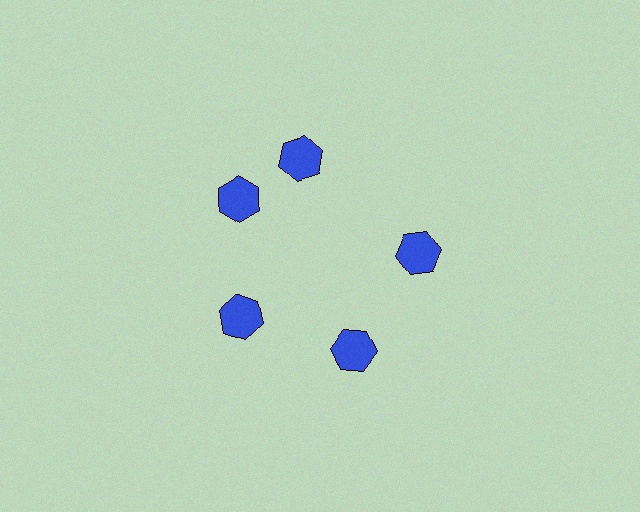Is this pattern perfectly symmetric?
No. The 5 blue hexagons are arranged in a ring, but one element near the 1 o'clock position is rotated out of alignment along the ring, breaking the 5-fold rotational symmetry.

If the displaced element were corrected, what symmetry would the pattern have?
It would have 5-fold rotational symmetry — the pattern would map onto itself every 72 degrees.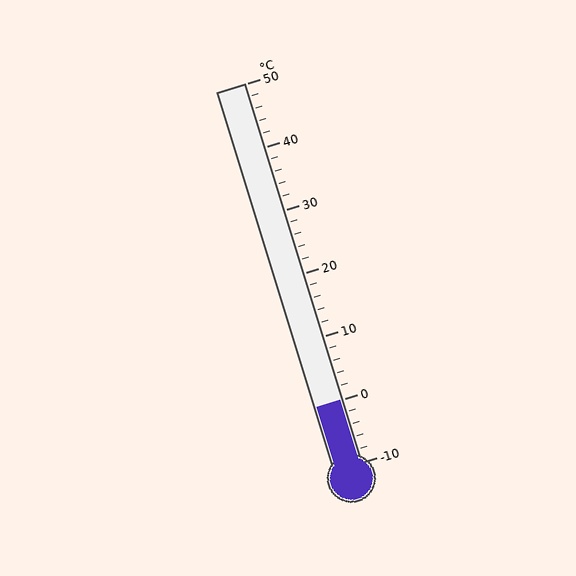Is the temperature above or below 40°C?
The temperature is below 40°C.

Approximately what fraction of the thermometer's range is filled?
The thermometer is filled to approximately 15% of its range.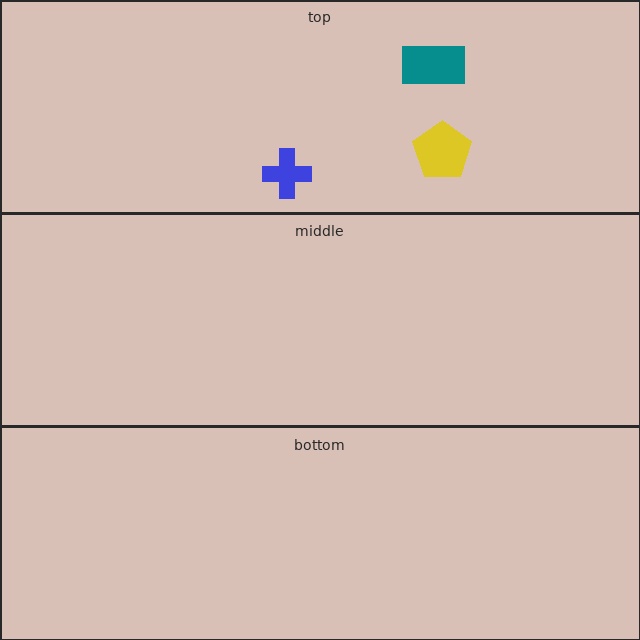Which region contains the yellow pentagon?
The top region.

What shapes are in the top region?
The teal rectangle, the blue cross, the yellow pentagon.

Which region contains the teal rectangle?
The top region.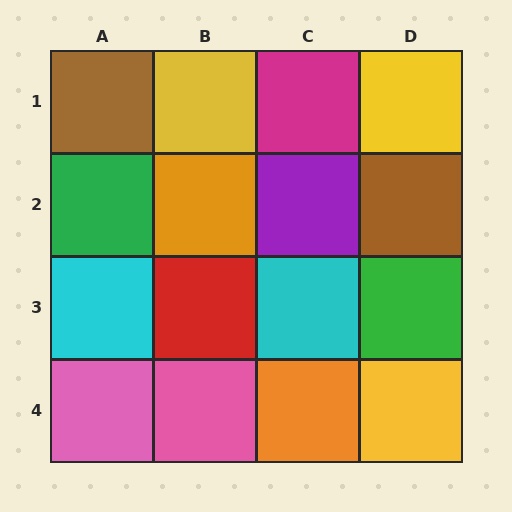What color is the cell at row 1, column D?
Yellow.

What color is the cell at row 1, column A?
Brown.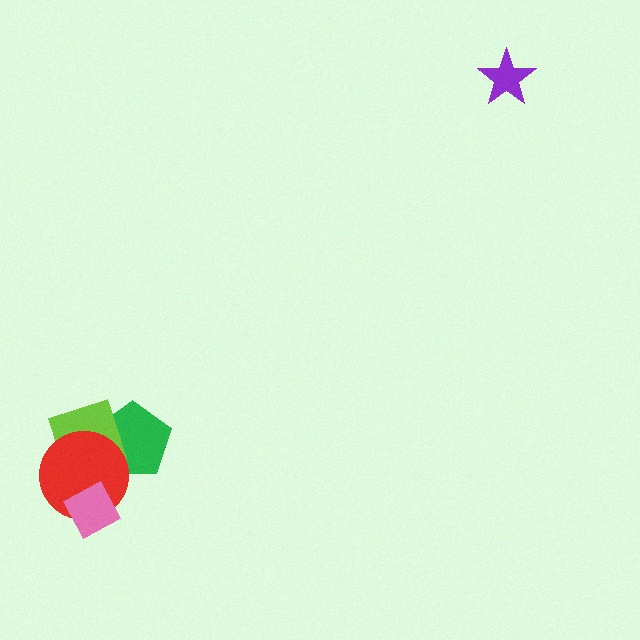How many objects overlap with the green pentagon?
2 objects overlap with the green pentagon.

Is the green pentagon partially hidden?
Yes, it is partially covered by another shape.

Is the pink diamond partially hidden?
No, no other shape covers it.